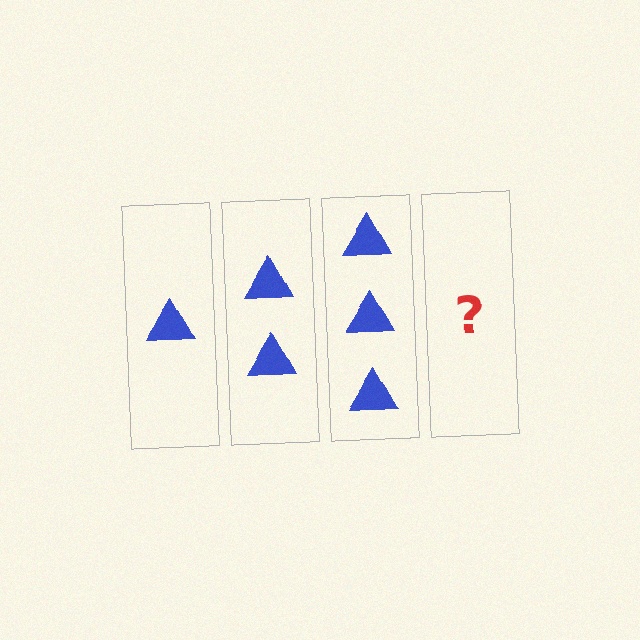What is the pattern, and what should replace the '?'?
The pattern is that each step adds one more triangle. The '?' should be 4 triangles.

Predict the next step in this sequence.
The next step is 4 triangles.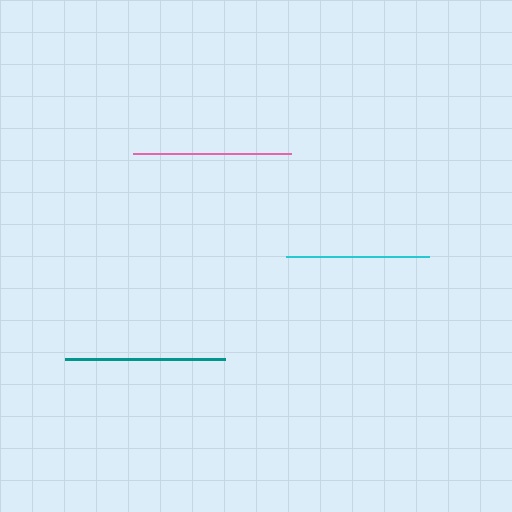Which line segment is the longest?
The teal line is the longest at approximately 159 pixels.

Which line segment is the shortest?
The cyan line is the shortest at approximately 143 pixels.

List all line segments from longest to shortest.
From longest to shortest: teal, pink, cyan.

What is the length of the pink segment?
The pink segment is approximately 157 pixels long.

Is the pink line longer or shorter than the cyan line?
The pink line is longer than the cyan line.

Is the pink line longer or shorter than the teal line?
The teal line is longer than the pink line.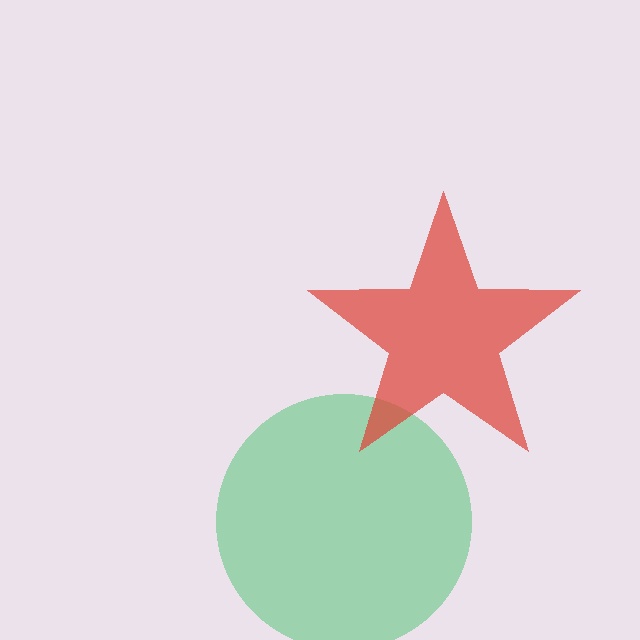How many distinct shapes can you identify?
There are 2 distinct shapes: a green circle, a red star.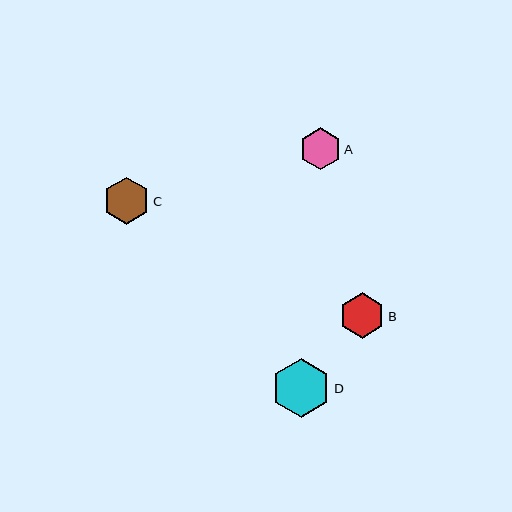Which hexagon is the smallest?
Hexagon A is the smallest with a size of approximately 41 pixels.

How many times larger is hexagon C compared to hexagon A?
Hexagon C is approximately 1.1 times the size of hexagon A.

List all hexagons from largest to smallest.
From largest to smallest: D, C, B, A.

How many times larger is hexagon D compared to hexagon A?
Hexagon D is approximately 1.4 times the size of hexagon A.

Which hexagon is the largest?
Hexagon D is the largest with a size of approximately 59 pixels.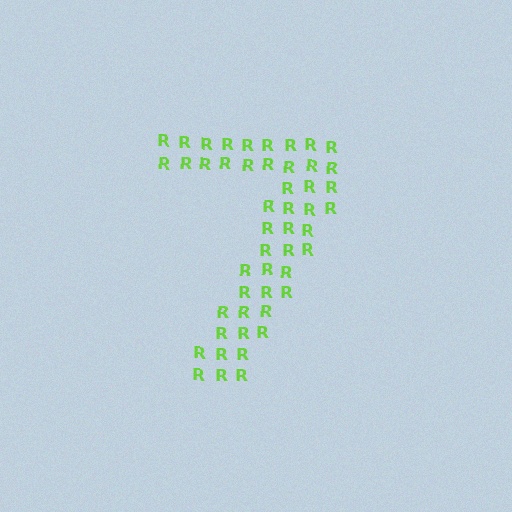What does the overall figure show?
The overall figure shows the digit 7.